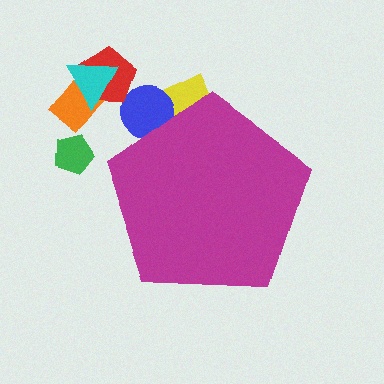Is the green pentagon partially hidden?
No, the green pentagon is fully visible.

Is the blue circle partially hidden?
Yes, the blue circle is partially hidden behind the magenta pentagon.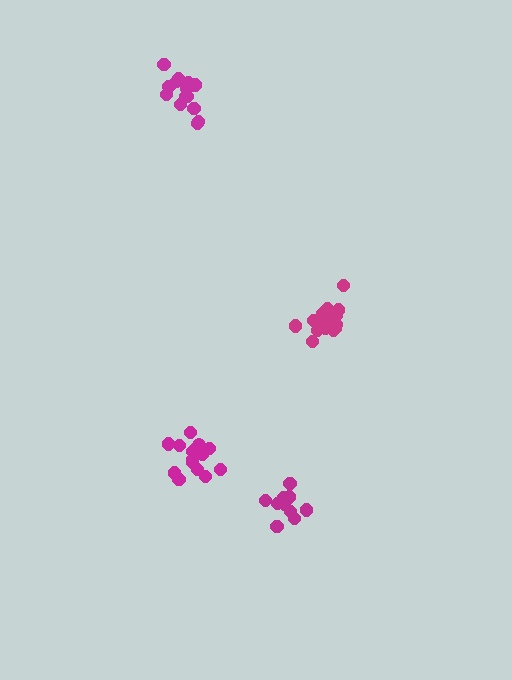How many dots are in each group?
Group 1: 11 dots, Group 2: 15 dots, Group 3: 15 dots, Group 4: 17 dots (58 total).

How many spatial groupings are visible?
There are 4 spatial groupings.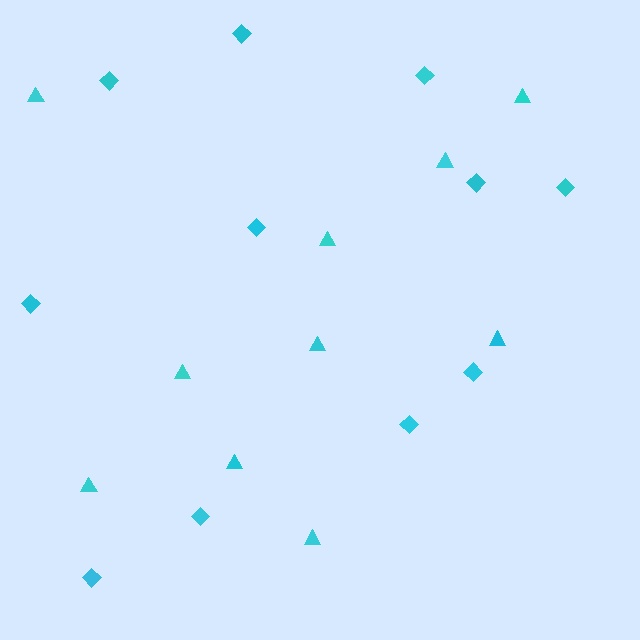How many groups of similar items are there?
There are 2 groups: one group of triangles (10) and one group of diamonds (11).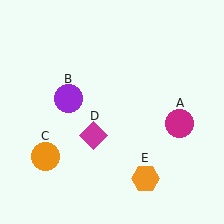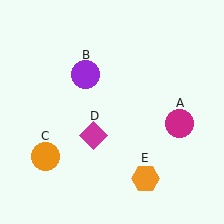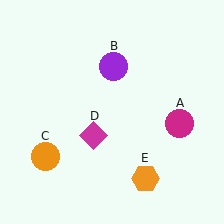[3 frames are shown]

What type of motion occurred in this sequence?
The purple circle (object B) rotated clockwise around the center of the scene.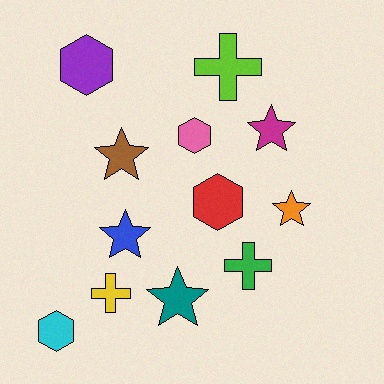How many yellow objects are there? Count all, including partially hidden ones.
There is 1 yellow object.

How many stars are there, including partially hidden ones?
There are 5 stars.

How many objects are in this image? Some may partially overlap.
There are 12 objects.